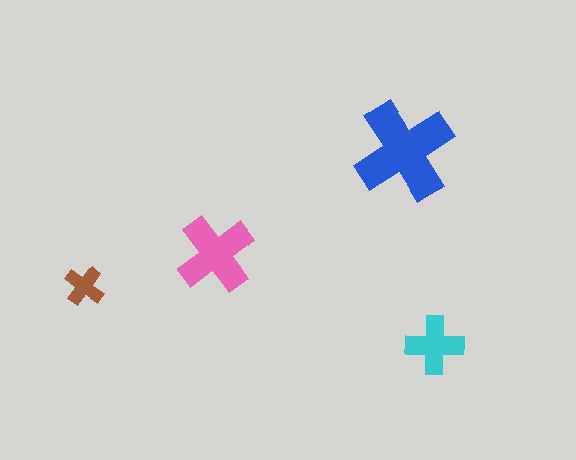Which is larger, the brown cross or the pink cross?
The pink one.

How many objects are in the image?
There are 4 objects in the image.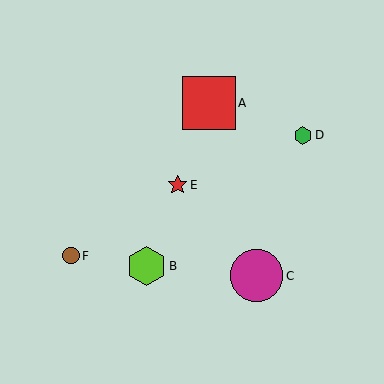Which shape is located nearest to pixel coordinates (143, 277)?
The lime hexagon (labeled B) at (147, 266) is nearest to that location.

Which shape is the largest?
The red square (labeled A) is the largest.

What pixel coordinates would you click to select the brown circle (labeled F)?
Click at (71, 256) to select the brown circle F.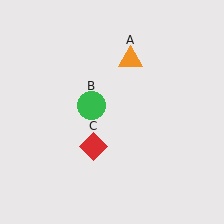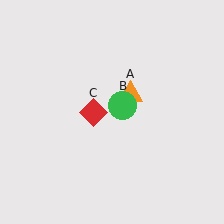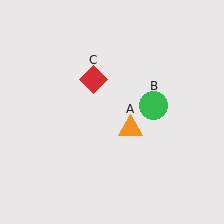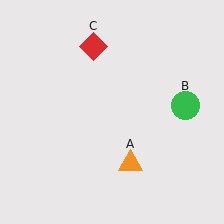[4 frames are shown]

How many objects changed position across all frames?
3 objects changed position: orange triangle (object A), green circle (object B), red diamond (object C).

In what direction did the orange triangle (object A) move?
The orange triangle (object A) moved down.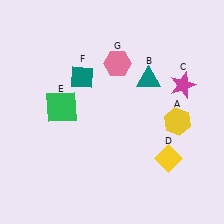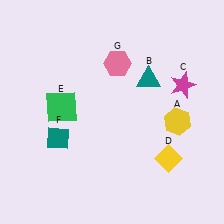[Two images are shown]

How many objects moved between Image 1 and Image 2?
1 object moved between the two images.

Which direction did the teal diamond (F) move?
The teal diamond (F) moved down.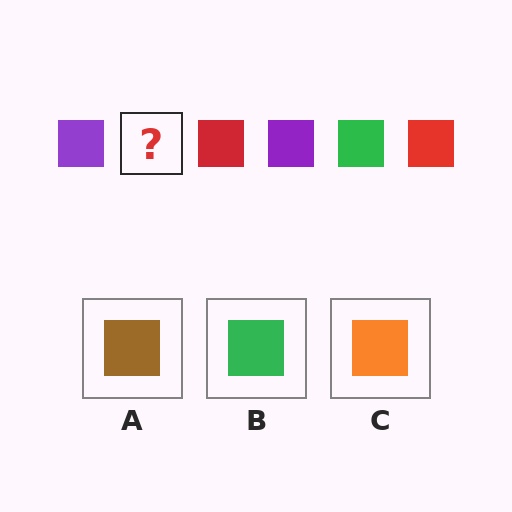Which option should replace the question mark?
Option B.